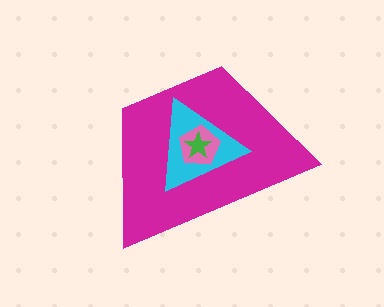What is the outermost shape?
The magenta trapezoid.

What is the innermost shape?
The green star.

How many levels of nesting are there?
4.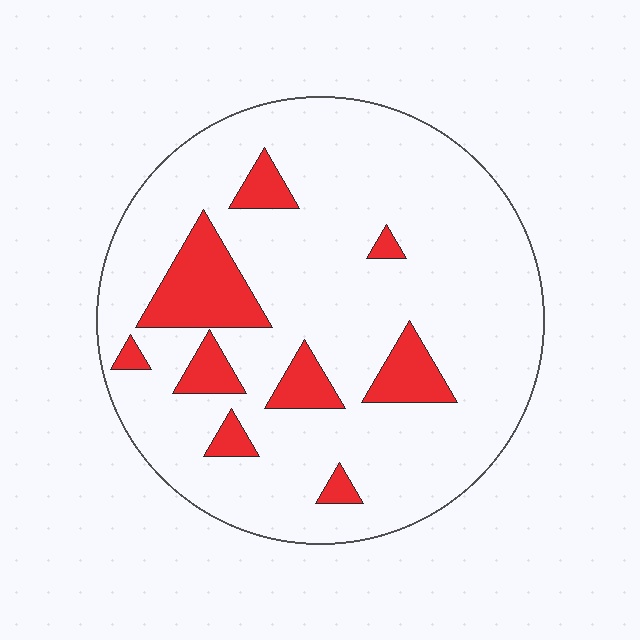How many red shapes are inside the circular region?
9.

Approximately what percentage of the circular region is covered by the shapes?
Approximately 15%.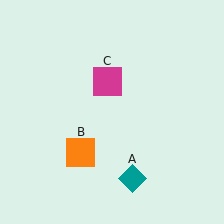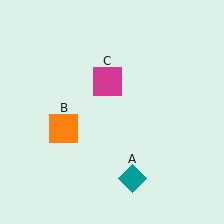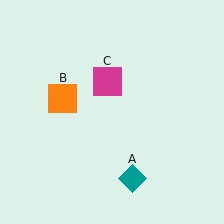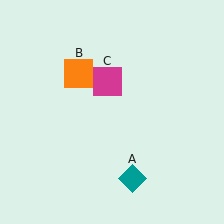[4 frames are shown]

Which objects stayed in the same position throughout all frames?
Teal diamond (object A) and magenta square (object C) remained stationary.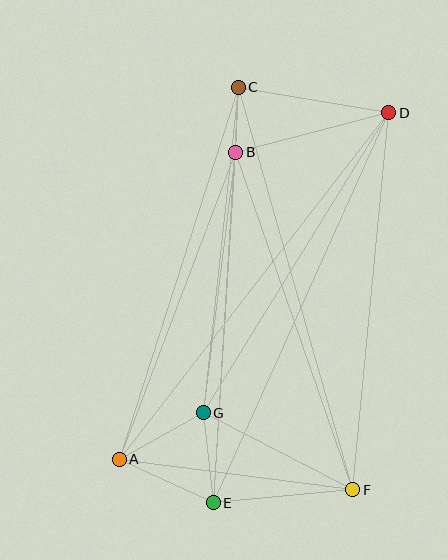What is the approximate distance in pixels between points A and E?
The distance between A and E is approximately 104 pixels.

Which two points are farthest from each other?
Points A and D are farthest from each other.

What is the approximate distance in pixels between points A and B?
The distance between A and B is approximately 328 pixels.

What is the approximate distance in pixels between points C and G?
The distance between C and G is approximately 327 pixels.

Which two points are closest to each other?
Points B and C are closest to each other.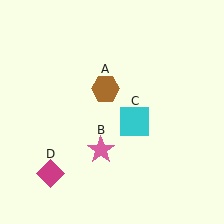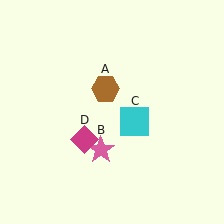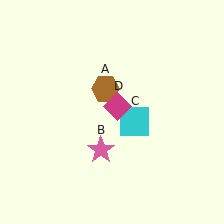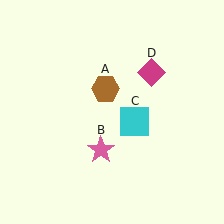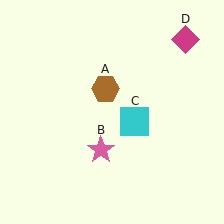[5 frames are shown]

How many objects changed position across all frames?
1 object changed position: magenta diamond (object D).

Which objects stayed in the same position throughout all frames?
Brown hexagon (object A) and pink star (object B) and cyan square (object C) remained stationary.